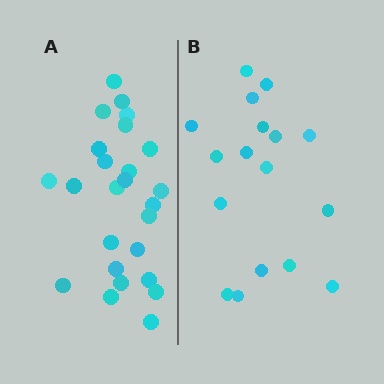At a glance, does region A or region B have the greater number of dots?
Region A (the left region) has more dots.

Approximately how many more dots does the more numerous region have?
Region A has roughly 8 or so more dots than region B.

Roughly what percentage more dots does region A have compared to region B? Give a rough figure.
About 45% more.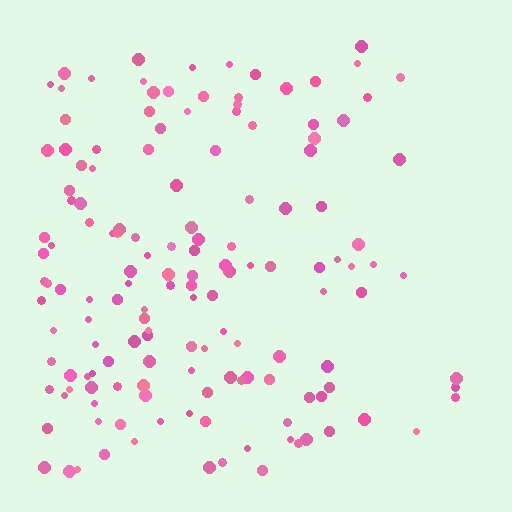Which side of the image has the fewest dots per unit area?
The right.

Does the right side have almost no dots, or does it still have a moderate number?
Still a moderate number, just noticeably fewer than the left.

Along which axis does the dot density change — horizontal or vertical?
Horizontal.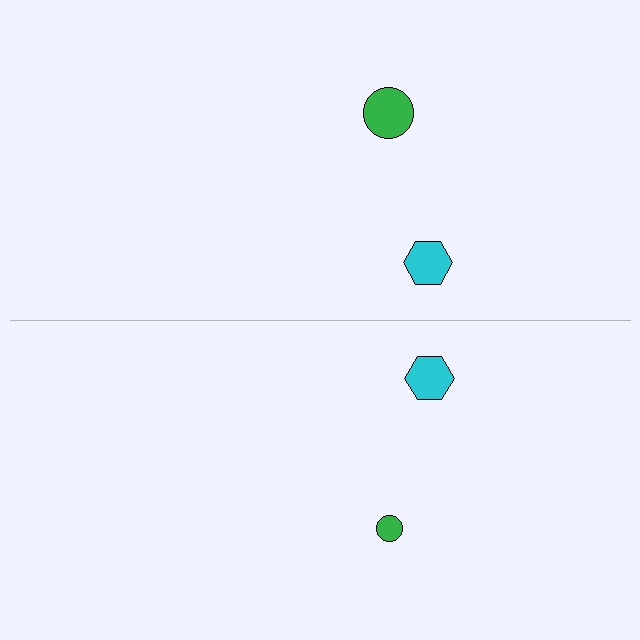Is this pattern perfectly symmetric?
No, the pattern is not perfectly symmetric. The green circle on the bottom side has a different size than its mirror counterpart.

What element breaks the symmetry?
The green circle on the bottom side has a different size than its mirror counterpart.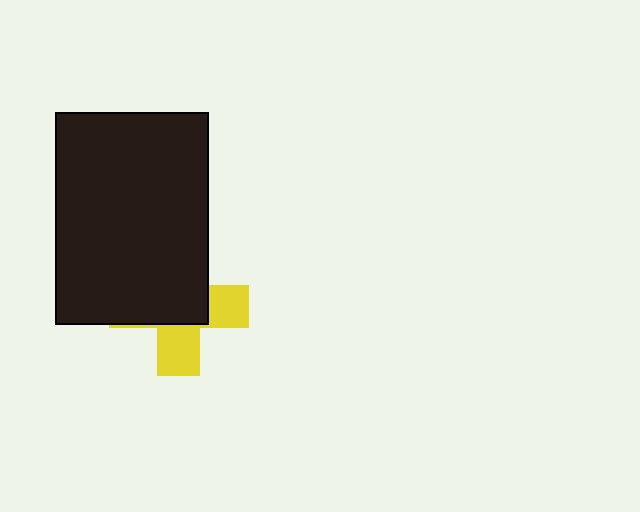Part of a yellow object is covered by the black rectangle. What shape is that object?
It is a cross.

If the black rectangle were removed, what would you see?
You would see the complete yellow cross.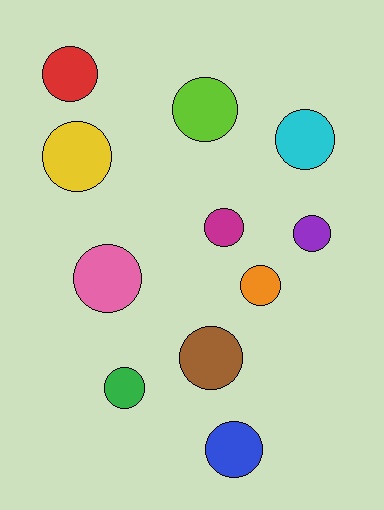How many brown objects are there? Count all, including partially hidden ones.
There is 1 brown object.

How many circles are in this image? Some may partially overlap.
There are 11 circles.